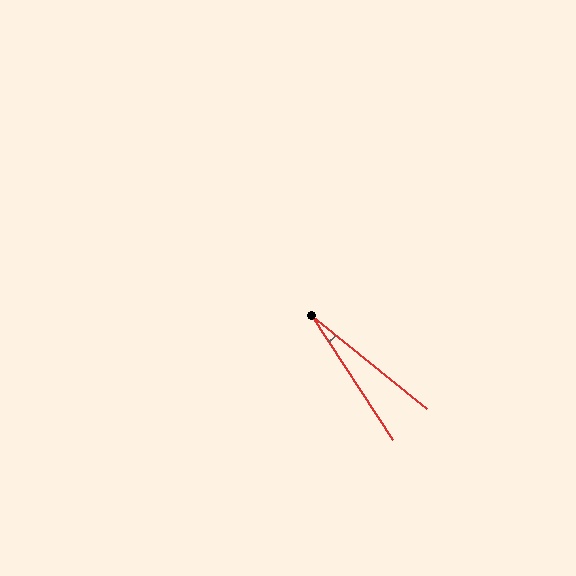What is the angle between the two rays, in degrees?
Approximately 18 degrees.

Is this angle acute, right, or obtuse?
It is acute.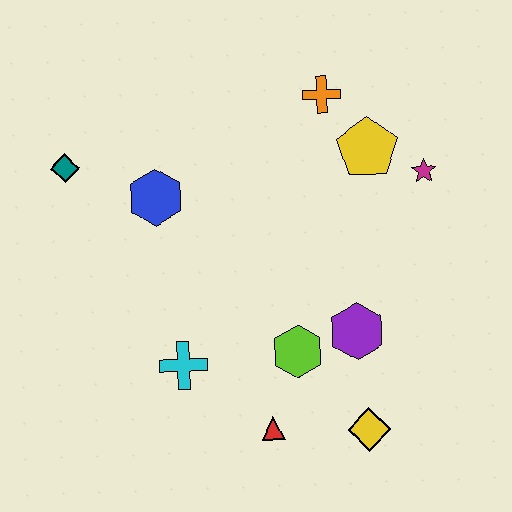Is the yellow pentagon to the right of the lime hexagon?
Yes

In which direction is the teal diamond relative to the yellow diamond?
The teal diamond is to the left of the yellow diamond.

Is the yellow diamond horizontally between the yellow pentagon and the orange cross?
Yes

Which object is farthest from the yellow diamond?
The teal diamond is farthest from the yellow diamond.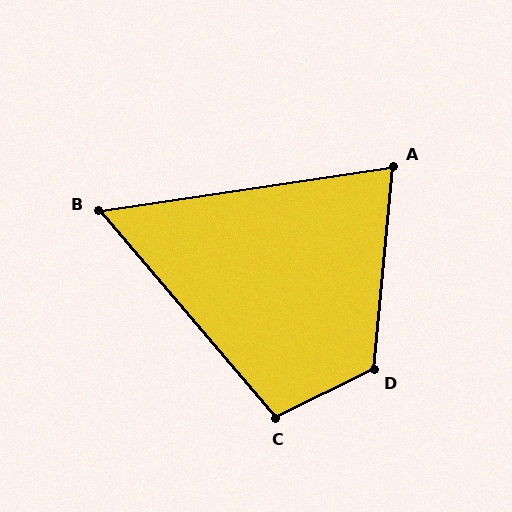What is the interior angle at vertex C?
Approximately 104 degrees (obtuse).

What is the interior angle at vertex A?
Approximately 76 degrees (acute).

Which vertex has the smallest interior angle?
B, at approximately 58 degrees.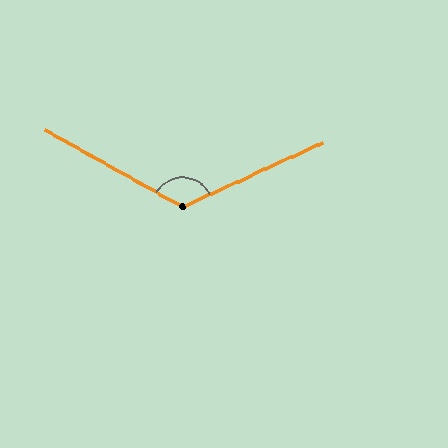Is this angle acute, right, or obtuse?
It is obtuse.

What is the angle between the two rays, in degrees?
Approximately 126 degrees.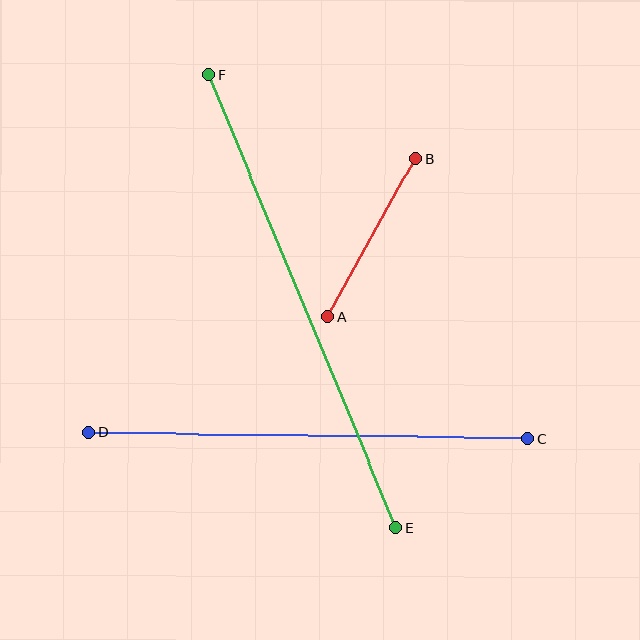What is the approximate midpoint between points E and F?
The midpoint is at approximately (302, 301) pixels.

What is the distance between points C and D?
The distance is approximately 439 pixels.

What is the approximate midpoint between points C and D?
The midpoint is at approximately (308, 436) pixels.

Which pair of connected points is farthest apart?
Points E and F are farthest apart.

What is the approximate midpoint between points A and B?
The midpoint is at approximately (371, 238) pixels.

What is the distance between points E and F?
The distance is approximately 491 pixels.